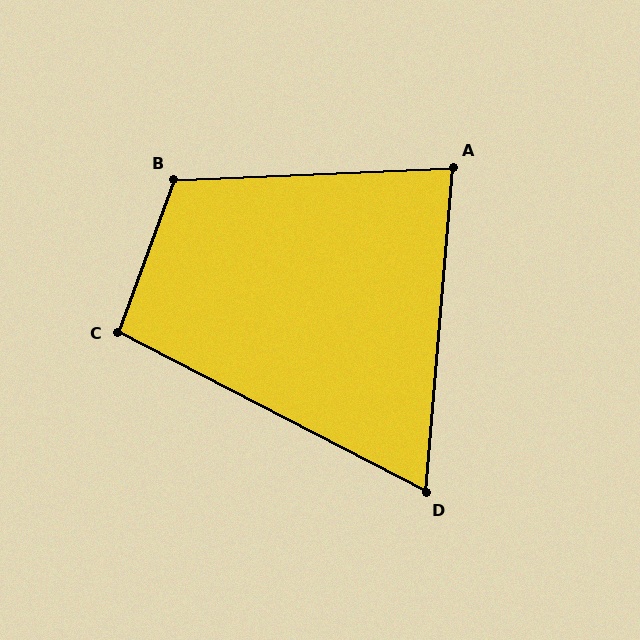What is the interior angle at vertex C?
Approximately 97 degrees (obtuse).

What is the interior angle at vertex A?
Approximately 83 degrees (acute).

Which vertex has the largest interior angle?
B, at approximately 113 degrees.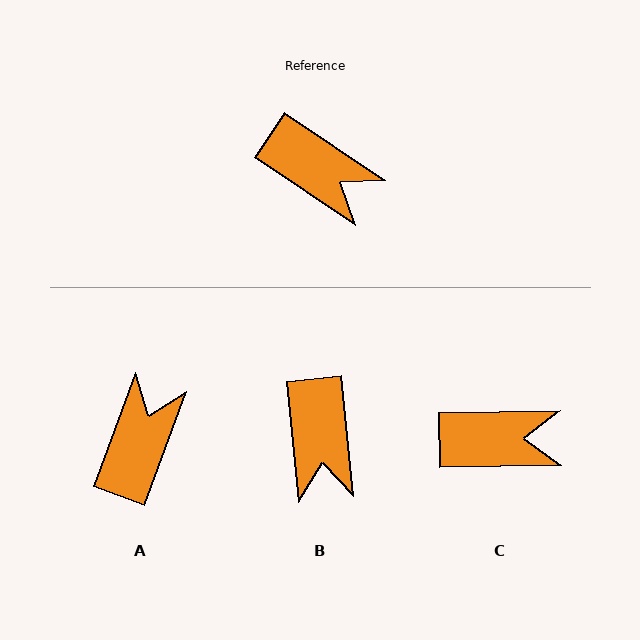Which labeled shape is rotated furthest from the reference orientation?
A, about 104 degrees away.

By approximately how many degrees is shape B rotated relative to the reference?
Approximately 50 degrees clockwise.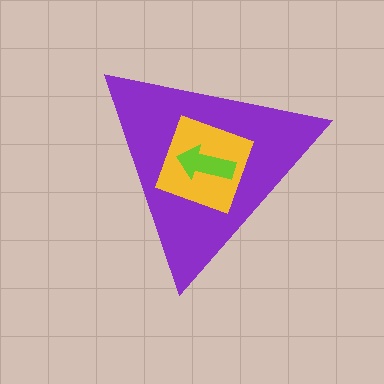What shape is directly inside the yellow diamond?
The lime arrow.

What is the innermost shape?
The lime arrow.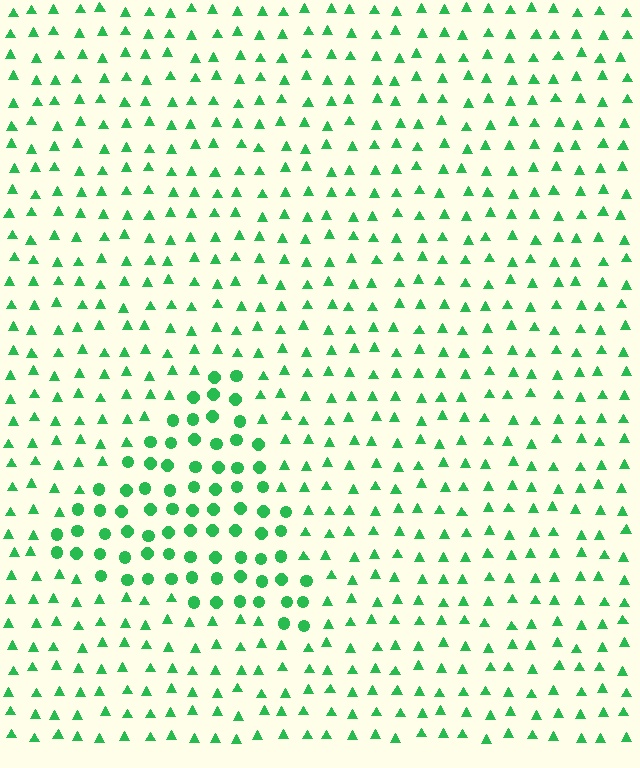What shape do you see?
I see a triangle.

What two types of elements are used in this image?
The image uses circles inside the triangle region and triangles outside it.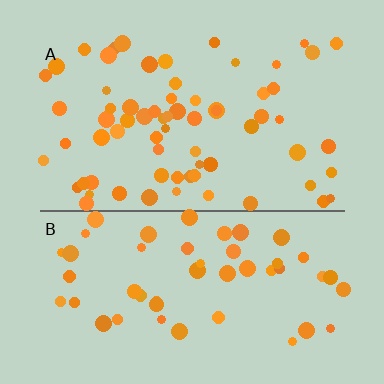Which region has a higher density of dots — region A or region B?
A (the top).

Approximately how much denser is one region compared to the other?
Approximately 1.4× — region A over region B.